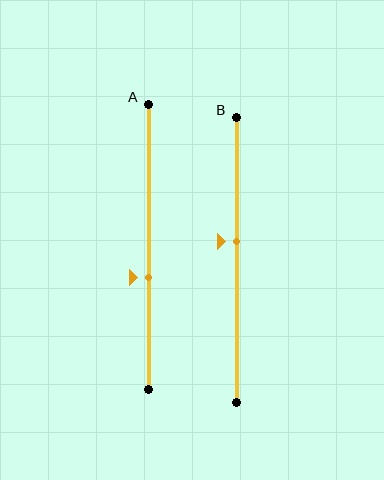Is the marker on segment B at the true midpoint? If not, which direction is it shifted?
No, the marker on segment B is shifted upward by about 6% of the segment length.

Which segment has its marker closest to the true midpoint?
Segment B has its marker closest to the true midpoint.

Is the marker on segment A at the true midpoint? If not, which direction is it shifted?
No, the marker on segment A is shifted downward by about 10% of the segment length.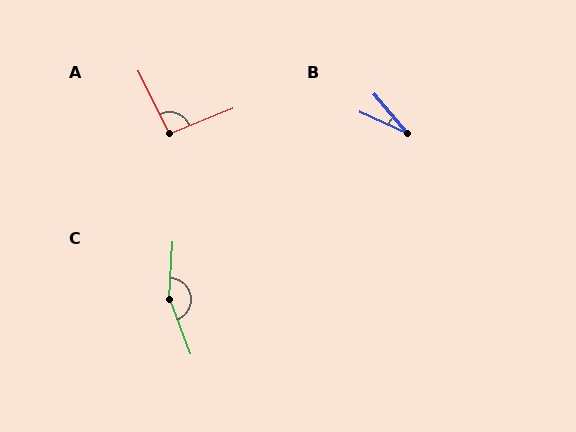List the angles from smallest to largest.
B (25°), A (94°), C (156°).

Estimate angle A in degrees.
Approximately 94 degrees.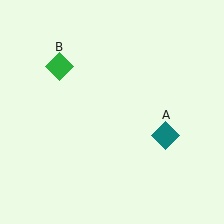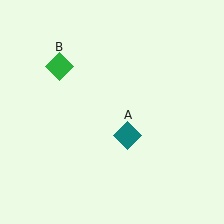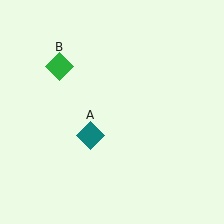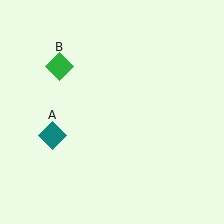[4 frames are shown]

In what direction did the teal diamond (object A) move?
The teal diamond (object A) moved left.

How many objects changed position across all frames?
1 object changed position: teal diamond (object A).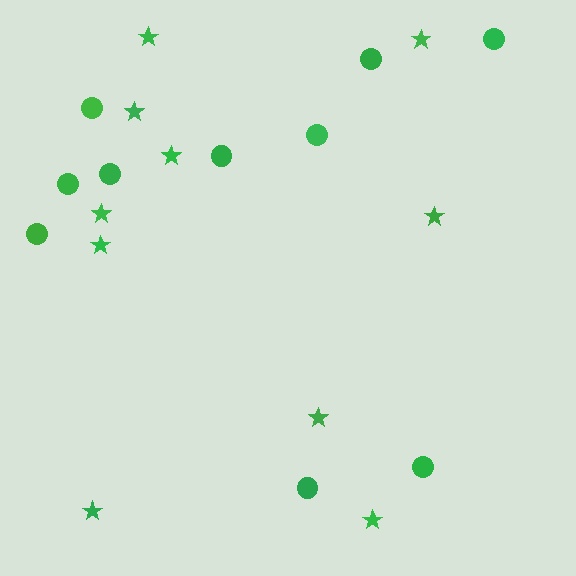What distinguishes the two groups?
There are 2 groups: one group of stars (10) and one group of circles (10).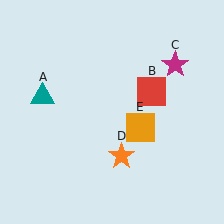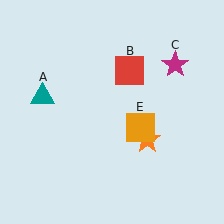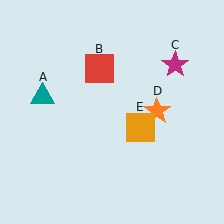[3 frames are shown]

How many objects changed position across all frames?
2 objects changed position: red square (object B), orange star (object D).